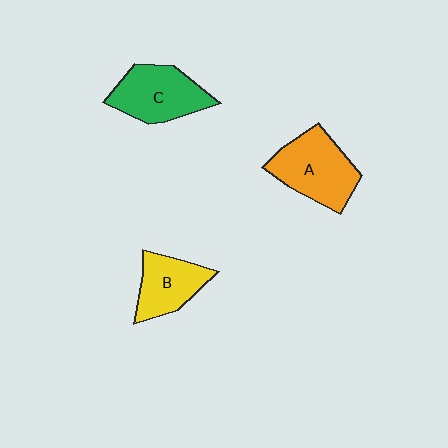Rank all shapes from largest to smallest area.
From largest to smallest: A (orange), C (green), B (yellow).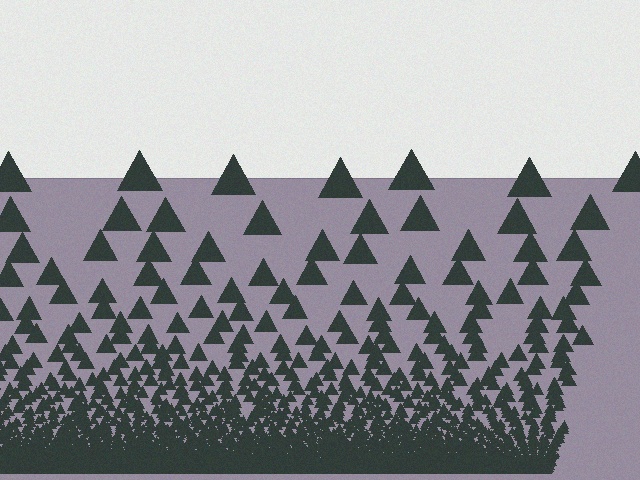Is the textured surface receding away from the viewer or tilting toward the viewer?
The surface appears to tilt toward the viewer. Texture elements get larger and sparser toward the top.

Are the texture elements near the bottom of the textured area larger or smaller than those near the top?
Smaller. The gradient is inverted — elements near the bottom are smaller and denser.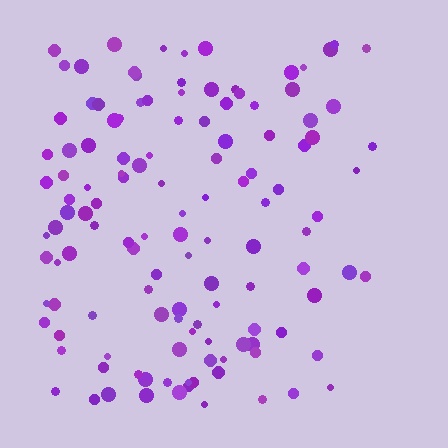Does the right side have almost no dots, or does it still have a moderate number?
Still a moderate number, just noticeably fewer than the left.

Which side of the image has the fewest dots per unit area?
The right.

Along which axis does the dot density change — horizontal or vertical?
Horizontal.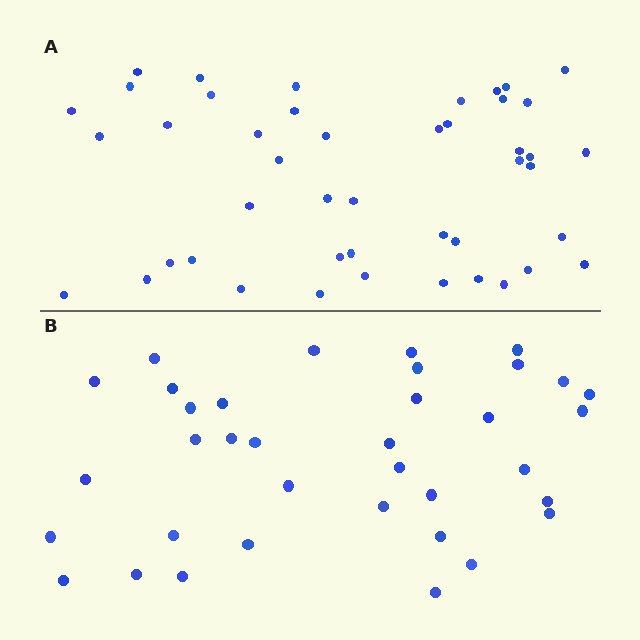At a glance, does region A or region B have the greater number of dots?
Region A (the top region) has more dots.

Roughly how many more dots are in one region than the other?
Region A has roughly 8 or so more dots than region B.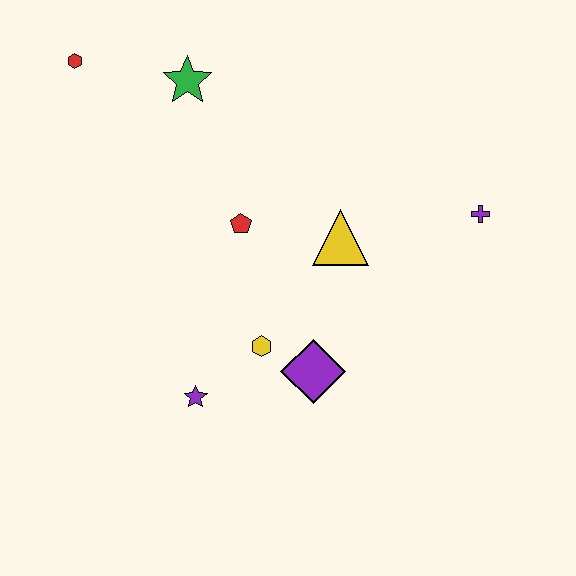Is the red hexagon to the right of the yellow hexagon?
No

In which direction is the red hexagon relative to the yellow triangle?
The red hexagon is to the left of the yellow triangle.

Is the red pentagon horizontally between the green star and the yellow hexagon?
Yes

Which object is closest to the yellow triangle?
The red pentagon is closest to the yellow triangle.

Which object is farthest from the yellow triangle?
The red hexagon is farthest from the yellow triangle.